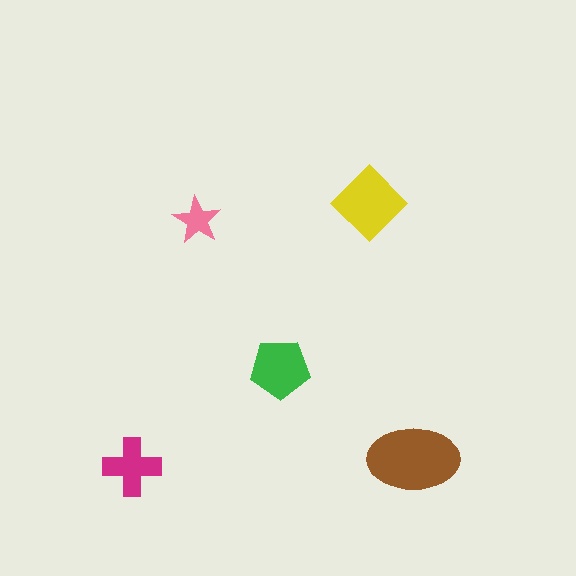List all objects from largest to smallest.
The brown ellipse, the yellow diamond, the green pentagon, the magenta cross, the pink star.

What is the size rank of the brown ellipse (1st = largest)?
1st.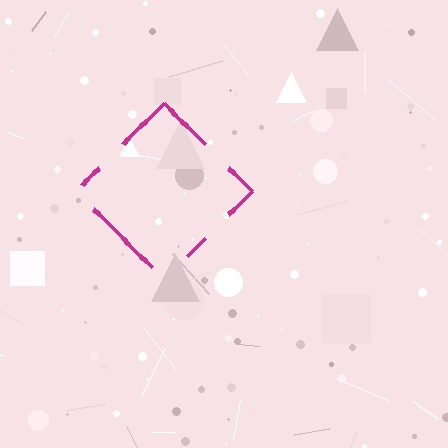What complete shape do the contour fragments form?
The contour fragments form a diamond.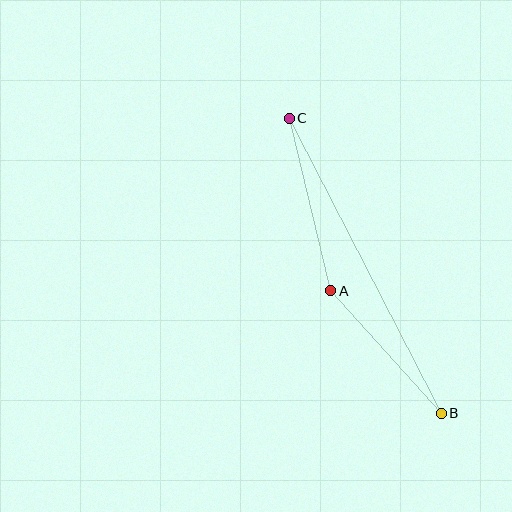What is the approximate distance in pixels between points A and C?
The distance between A and C is approximately 177 pixels.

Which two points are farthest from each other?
Points B and C are farthest from each other.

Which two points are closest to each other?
Points A and B are closest to each other.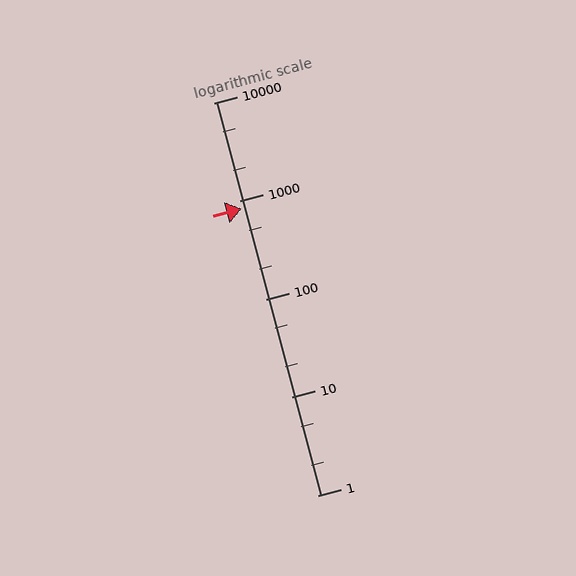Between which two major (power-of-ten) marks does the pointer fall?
The pointer is between 100 and 1000.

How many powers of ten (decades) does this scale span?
The scale spans 4 decades, from 1 to 10000.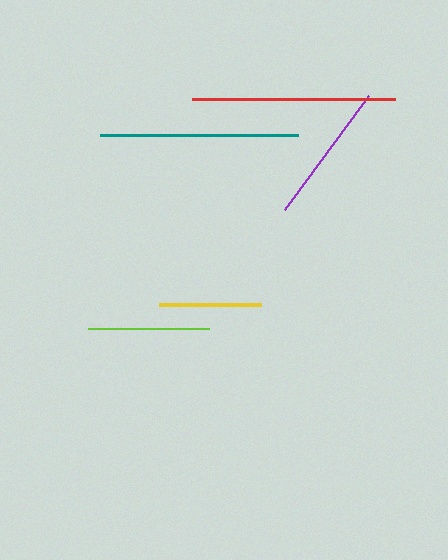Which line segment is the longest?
The red line is the longest at approximately 204 pixels.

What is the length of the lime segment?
The lime segment is approximately 121 pixels long.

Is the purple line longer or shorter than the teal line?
The teal line is longer than the purple line.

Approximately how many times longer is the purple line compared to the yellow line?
The purple line is approximately 1.4 times the length of the yellow line.